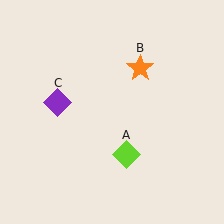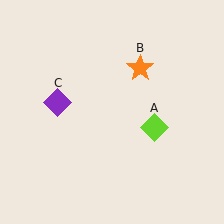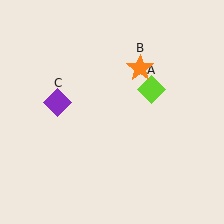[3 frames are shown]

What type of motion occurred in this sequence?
The lime diamond (object A) rotated counterclockwise around the center of the scene.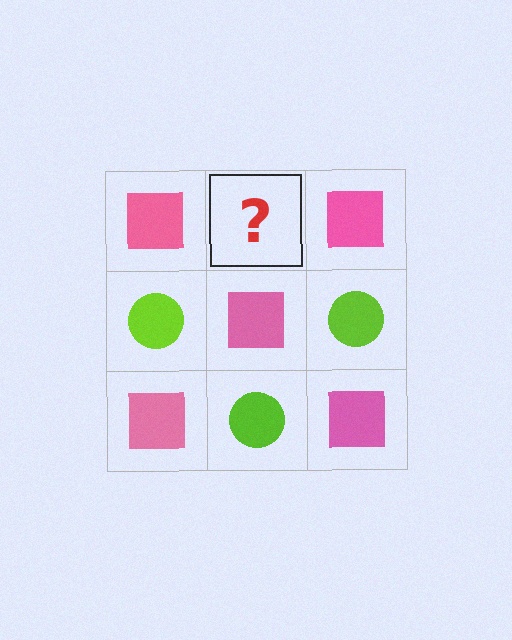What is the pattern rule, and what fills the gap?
The rule is that it alternates pink square and lime circle in a checkerboard pattern. The gap should be filled with a lime circle.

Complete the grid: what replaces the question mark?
The question mark should be replaced with a lime circle.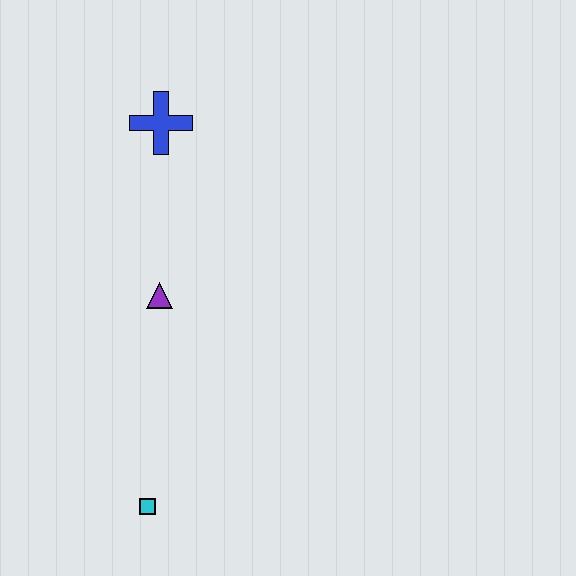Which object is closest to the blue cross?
The purple triangle is closest to the blue cross.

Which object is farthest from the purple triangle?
The cyan square is farthest from the purple triangle.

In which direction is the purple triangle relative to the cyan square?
The purple triangle is above the cyan square.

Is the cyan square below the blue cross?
Yes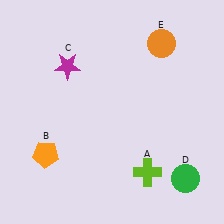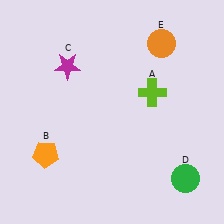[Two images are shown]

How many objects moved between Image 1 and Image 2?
1 object moved between the two images.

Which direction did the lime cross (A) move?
The lime cross (A) moved up.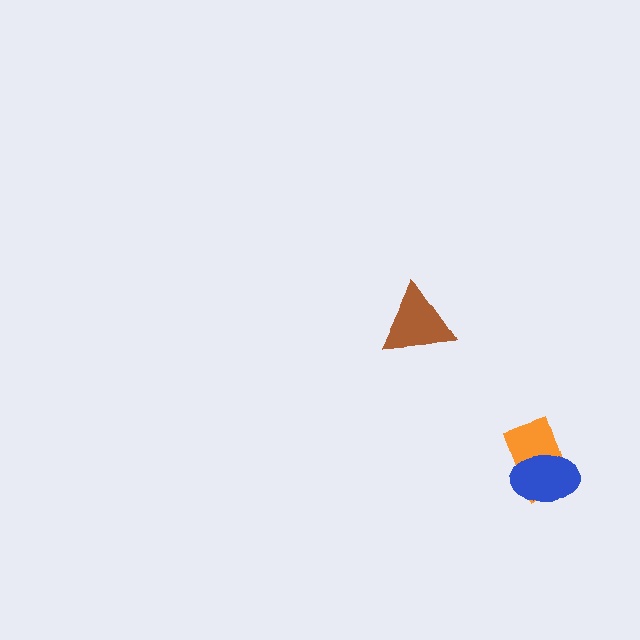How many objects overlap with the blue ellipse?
1 object overlaps with the blue ellipse.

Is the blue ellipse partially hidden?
No, no other shape covers it.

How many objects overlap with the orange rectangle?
1 object overlaps with the orange rectangle.